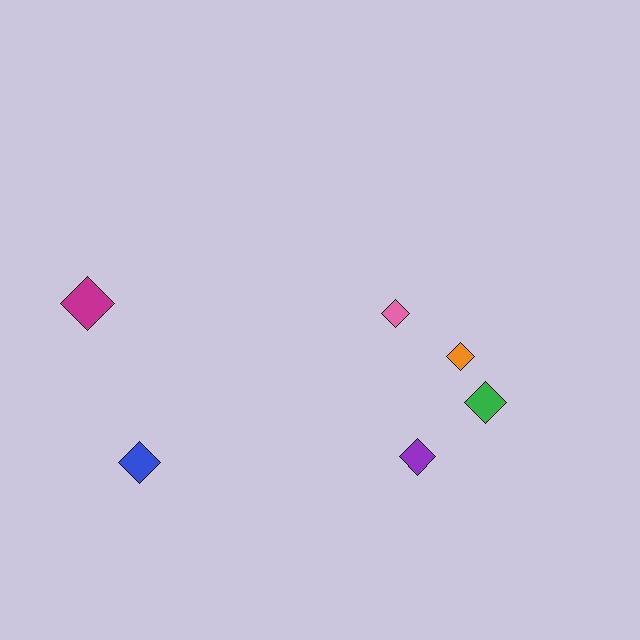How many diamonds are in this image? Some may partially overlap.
There are 6 diamonds.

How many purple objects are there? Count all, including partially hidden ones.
There is 1 purple object.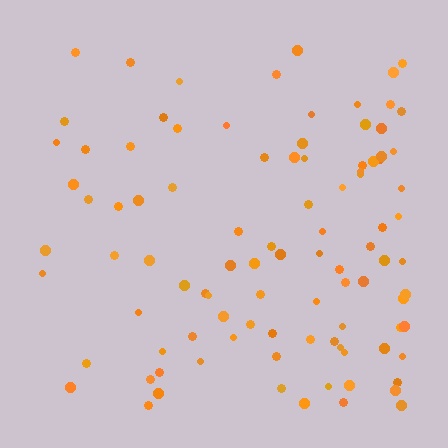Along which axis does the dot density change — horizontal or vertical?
Horizontal.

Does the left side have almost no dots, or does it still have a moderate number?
Still a moderate number, just noticeably fewer than the right.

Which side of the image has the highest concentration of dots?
The right.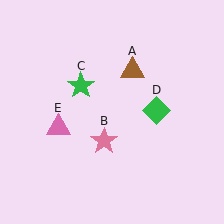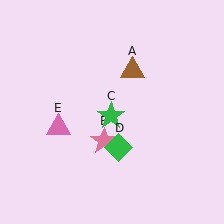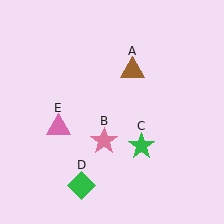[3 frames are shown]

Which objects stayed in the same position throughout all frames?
Brown triangle (object A) and pink star (object B) and pink triangle (object E) remained stationary.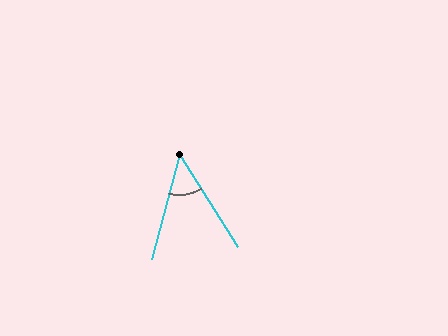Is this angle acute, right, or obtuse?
It is acute.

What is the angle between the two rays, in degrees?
Approximately 48 degrees.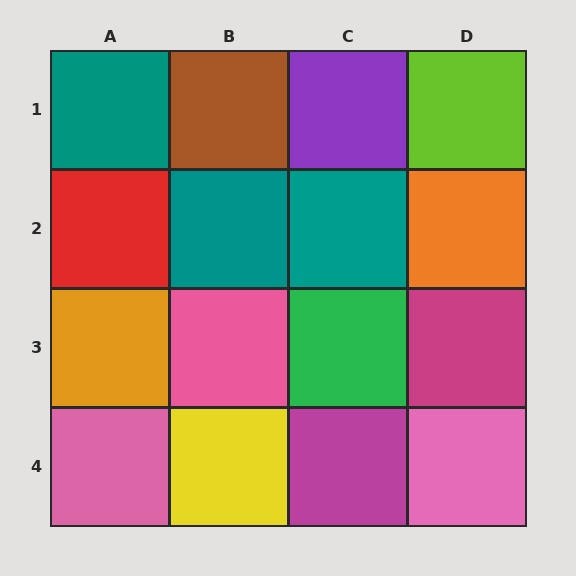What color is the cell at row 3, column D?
Magenta.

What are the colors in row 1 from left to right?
Teal, brown, purple, lime.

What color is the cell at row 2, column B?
Teal.